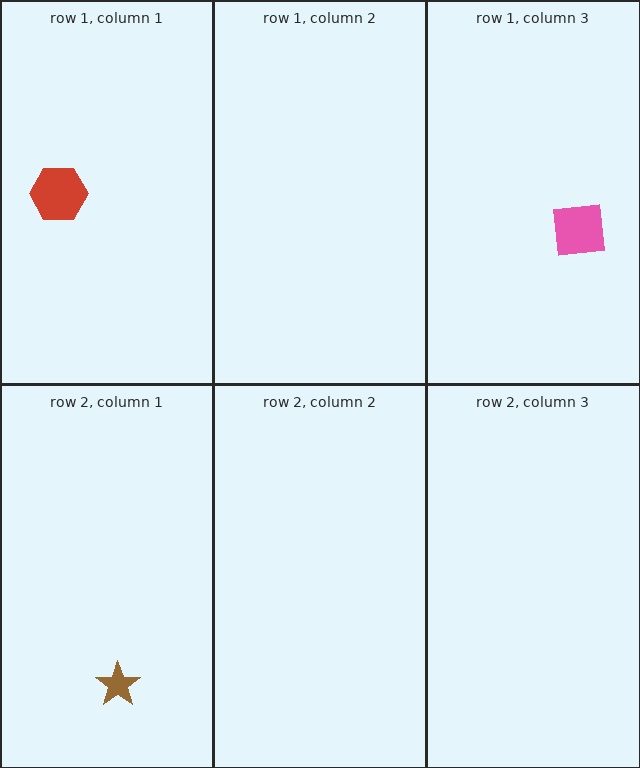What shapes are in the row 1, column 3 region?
The pink square.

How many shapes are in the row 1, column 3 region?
1.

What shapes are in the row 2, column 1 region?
The brown star.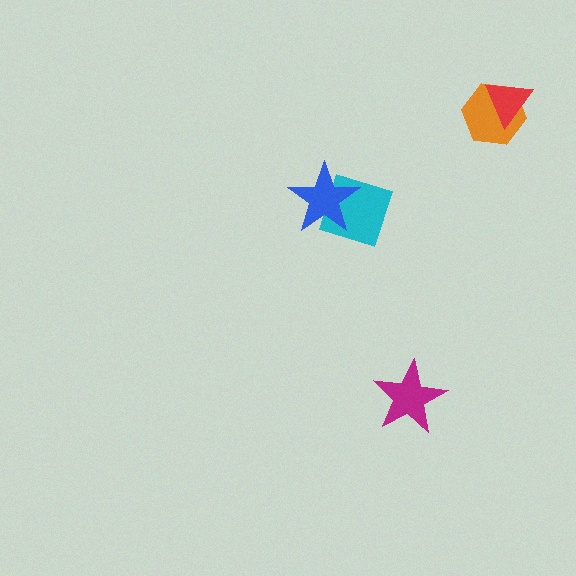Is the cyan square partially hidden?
Yes, it is partially covered by another shape.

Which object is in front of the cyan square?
The blue star is in front of the cyan square.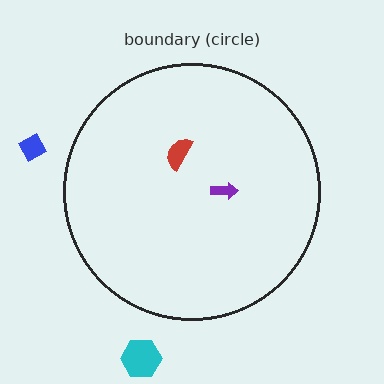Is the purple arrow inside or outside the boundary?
Inside.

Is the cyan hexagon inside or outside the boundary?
Outside.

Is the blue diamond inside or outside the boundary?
Outside.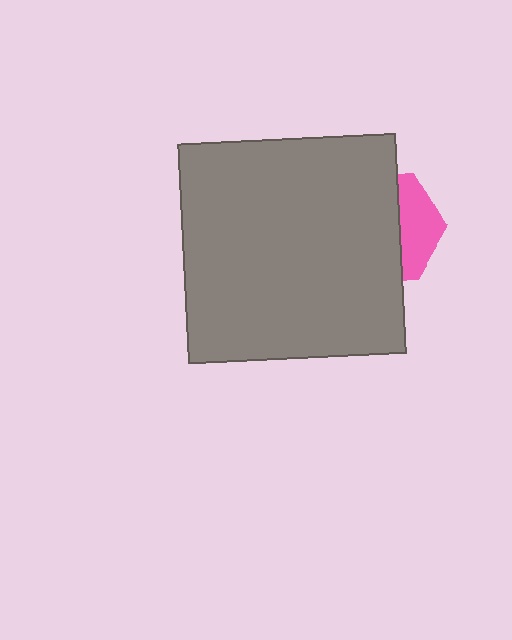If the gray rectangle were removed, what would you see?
You would see the complete pink hexagon.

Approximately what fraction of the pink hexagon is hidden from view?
Roughly 67% of the pink hexagon is hidden behind the gray rectangle.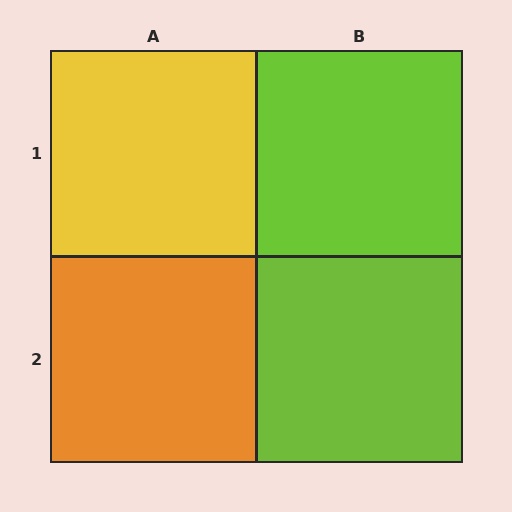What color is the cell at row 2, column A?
Orange.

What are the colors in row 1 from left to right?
Yellow, lime.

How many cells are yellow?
1 cell is yellow.